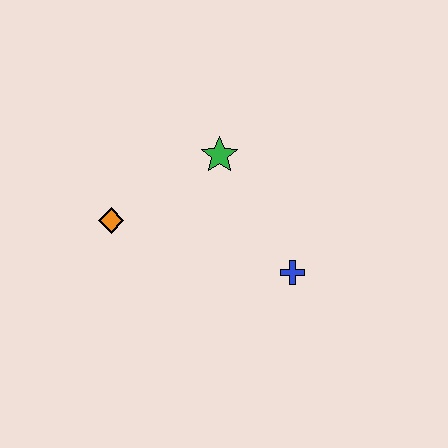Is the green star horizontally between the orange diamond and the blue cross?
Yes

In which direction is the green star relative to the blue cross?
The green star is above the blue cross.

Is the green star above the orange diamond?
Yes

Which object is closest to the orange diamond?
The green star is closest to the orange diamond.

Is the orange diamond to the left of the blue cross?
Yes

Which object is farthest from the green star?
The blue cross is farthest from the green star.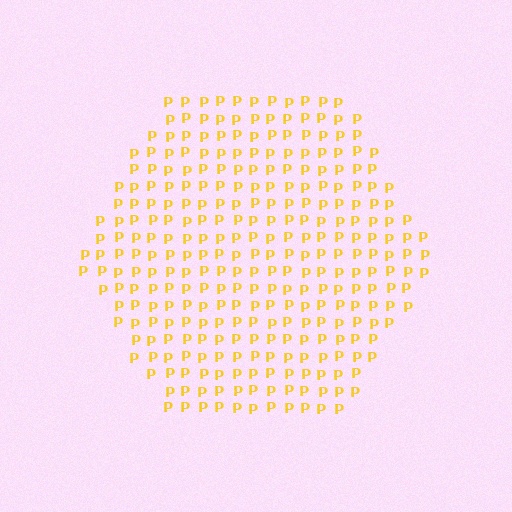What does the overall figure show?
The overall figure shows a hexagon.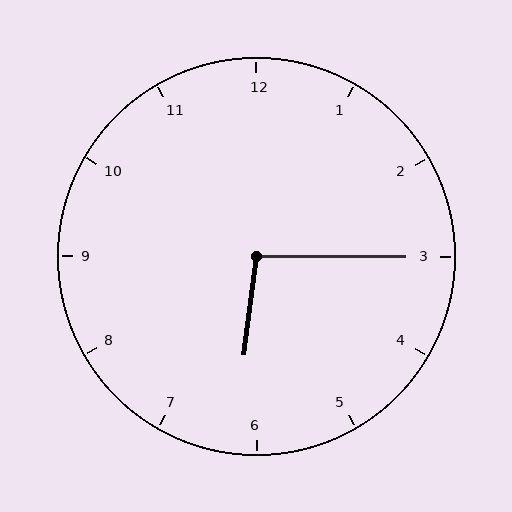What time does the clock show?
6:15.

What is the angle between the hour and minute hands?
Approximately 98 degrees.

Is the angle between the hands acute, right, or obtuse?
It is obtuse.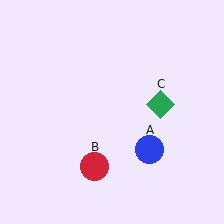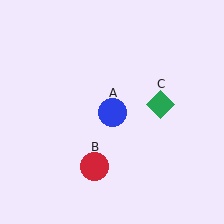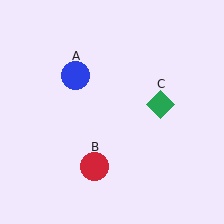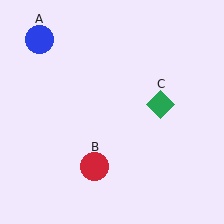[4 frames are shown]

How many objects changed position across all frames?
1 object changed position: blue circle (object A).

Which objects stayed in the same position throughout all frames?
Red circle (object B) and green diamond (object C) remained stationary.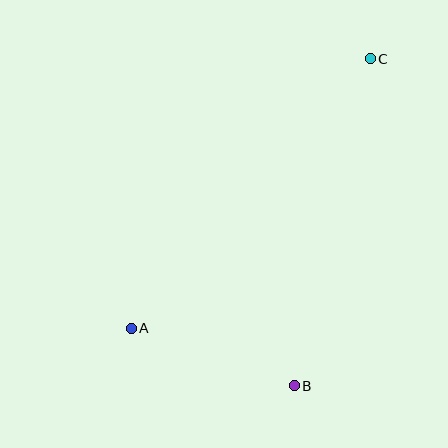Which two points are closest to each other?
Points A and B are closest to each other.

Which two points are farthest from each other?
Points A and C are farthest from each other.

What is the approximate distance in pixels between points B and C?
The distance between B and C is approximately 336 pixels.